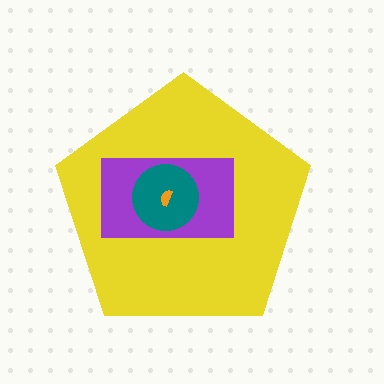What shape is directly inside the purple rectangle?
The teal circle.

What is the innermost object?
The orange semicircle.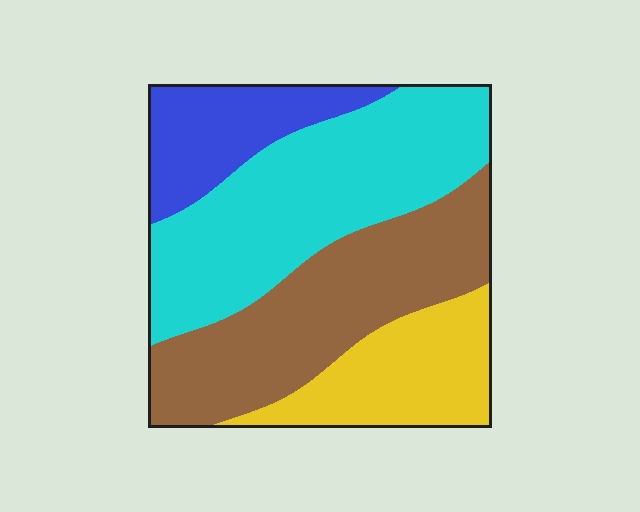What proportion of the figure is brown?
Brown covers around 30% of the figure.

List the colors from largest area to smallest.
From largest to smallest: cyan, brown, yellow, blue.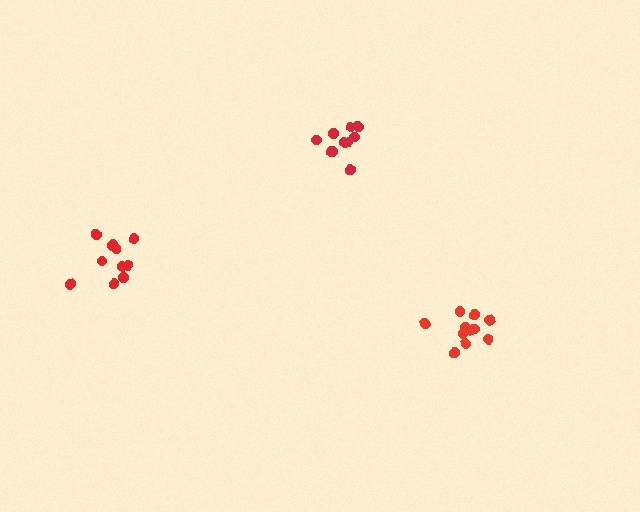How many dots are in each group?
Group 1: 10 dots, Group 2: 10 dots, Group 3: 11 dots (31 total).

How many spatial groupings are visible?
There are 3 spatial groupings.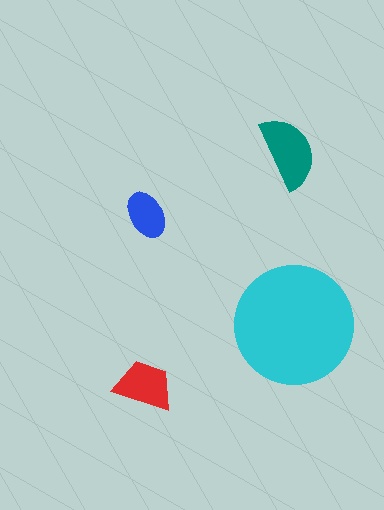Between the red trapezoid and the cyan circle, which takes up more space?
The cyan circle.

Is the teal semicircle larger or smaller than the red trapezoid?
Larger.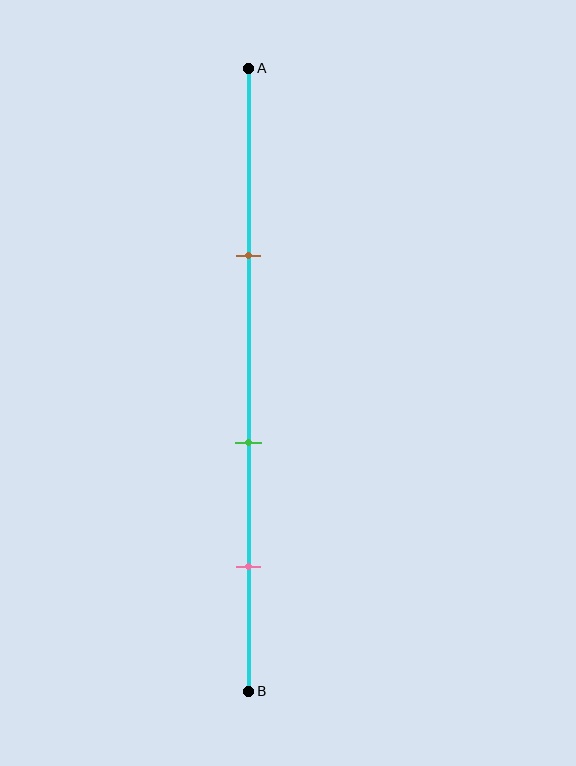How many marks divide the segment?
There are 3 marks dividing the segment.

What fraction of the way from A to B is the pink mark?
The pink mark is approximately 80% (0.8) of the way from A to B.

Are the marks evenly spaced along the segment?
Yes, the marks are approximately evenly spaced.